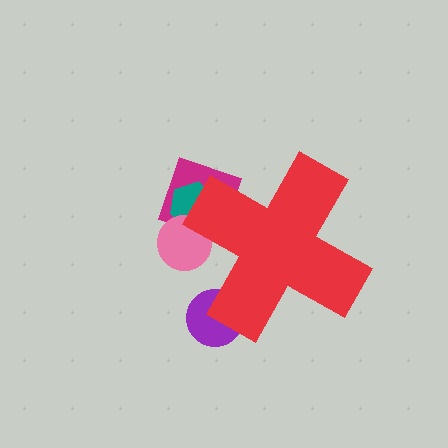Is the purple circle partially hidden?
Yes, the purple circle is partially hidden behind the red cross.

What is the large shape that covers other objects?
A red cross.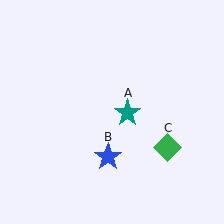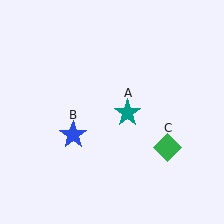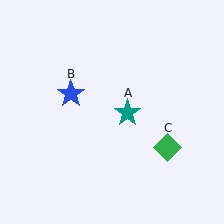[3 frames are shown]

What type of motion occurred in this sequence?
The blue star (object B) rotated clockwise around the center of the scene.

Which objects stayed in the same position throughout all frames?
Teal star (object A) and green diamond (object C) remained stationary.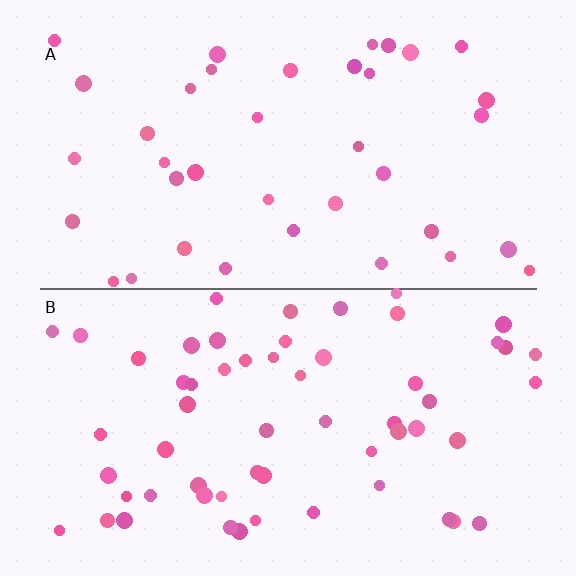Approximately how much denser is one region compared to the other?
Approximately 1.5× — region B over region A.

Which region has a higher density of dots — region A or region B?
B (the bottom).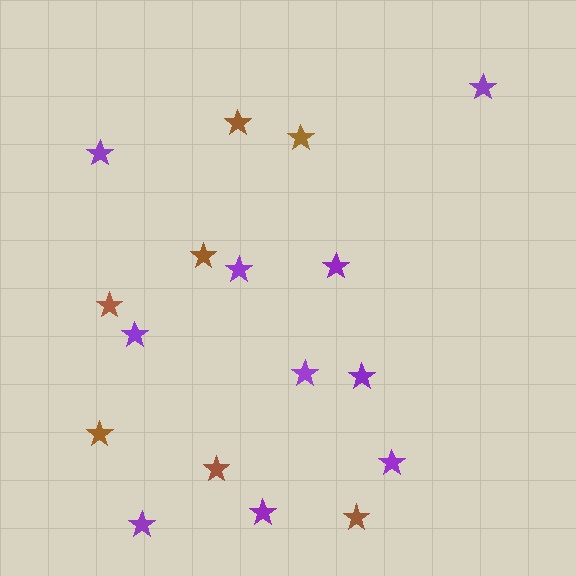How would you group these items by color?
There are 2 groups: one group of brown stars (7) and one group of purple stars (10).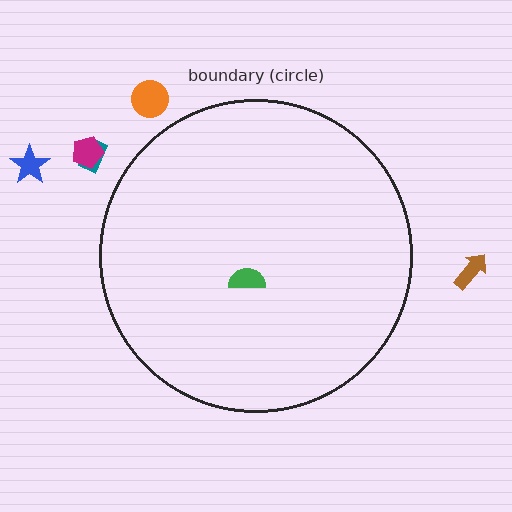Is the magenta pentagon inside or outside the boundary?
Outside.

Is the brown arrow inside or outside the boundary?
Outside.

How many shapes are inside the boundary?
1 inside, 5 outside.